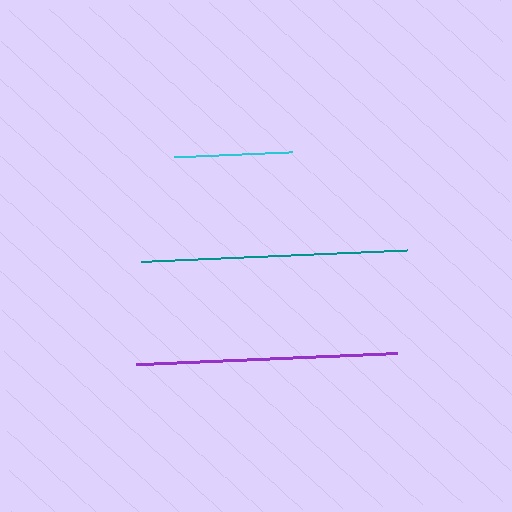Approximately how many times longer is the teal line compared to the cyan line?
The teal line is approximately 2.2 times the length of the cyan line.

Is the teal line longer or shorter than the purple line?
The teal line is longer than the purple line.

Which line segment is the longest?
The teal line is the longest at approximately 266 pixels.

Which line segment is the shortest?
The cyan line is the shortest at approximately 119 pixels.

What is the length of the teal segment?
The teal segment is approximately 266 pixels long.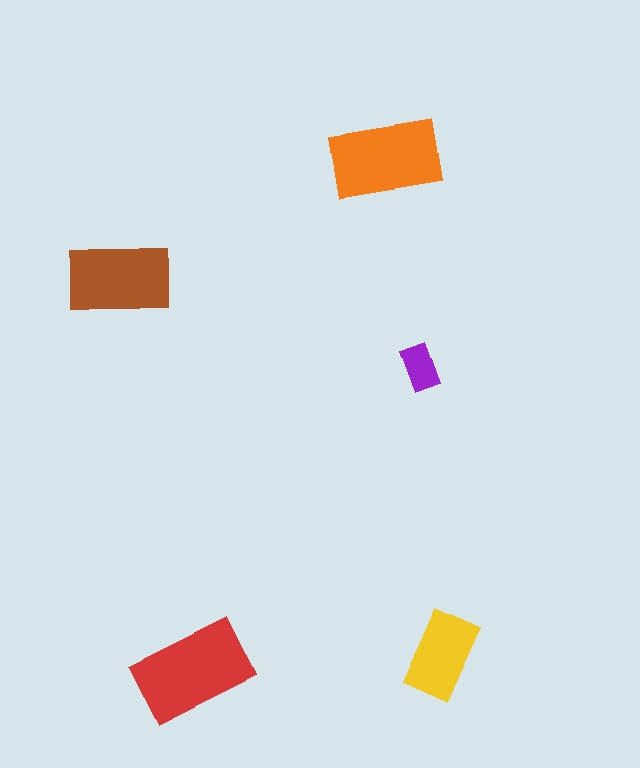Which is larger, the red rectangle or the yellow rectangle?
The red one.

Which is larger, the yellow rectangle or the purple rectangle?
The yellow one.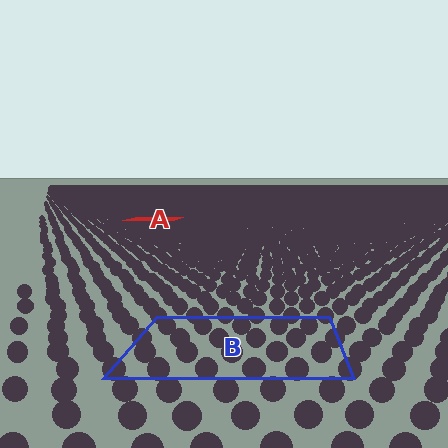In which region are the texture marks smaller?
The texture marks are smaller in region A, because it is farther away.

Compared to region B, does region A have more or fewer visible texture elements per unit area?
Region A has more texture elements per unit area — they are packed more densely because it is farther away.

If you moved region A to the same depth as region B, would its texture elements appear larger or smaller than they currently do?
They would appear larger. At a closer depth, the same texture elements are projected at a bigger on-screen size.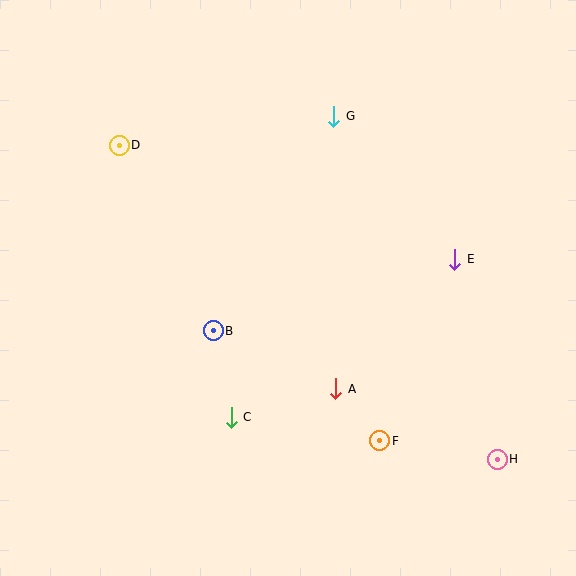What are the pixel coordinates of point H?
Point H is at (497, 459).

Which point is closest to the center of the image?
Point B at (213, 331) is closest to the center.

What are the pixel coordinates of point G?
Point G is at (334, 116).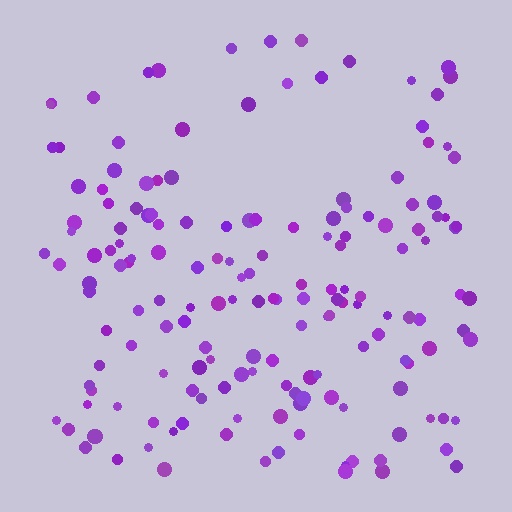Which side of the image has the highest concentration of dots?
The bottom.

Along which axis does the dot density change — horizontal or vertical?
Vertical.